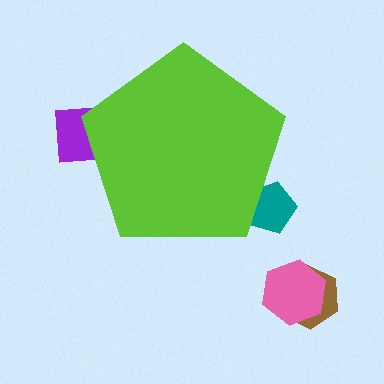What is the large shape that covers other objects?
A lime pentagon.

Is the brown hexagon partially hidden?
No, the brown hexagon is fully visible.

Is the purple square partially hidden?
Yes, the purple square is partially hidden behind the lime pentagon.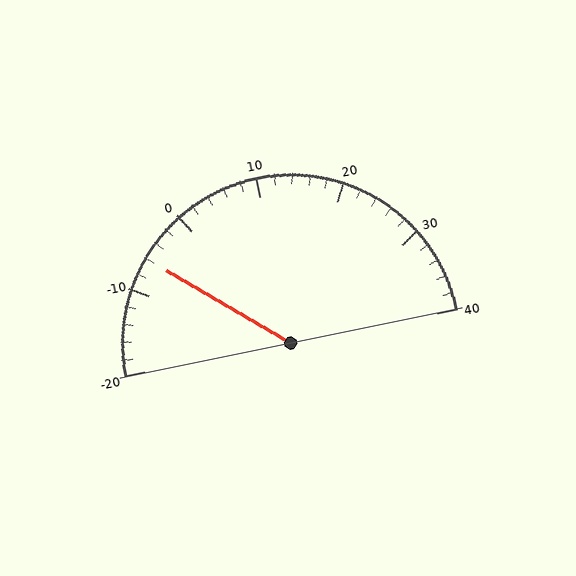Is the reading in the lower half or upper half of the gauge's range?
The reading is in the lower half of the range (-20 to 40).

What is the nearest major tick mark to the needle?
The nearest major tick mark is -10.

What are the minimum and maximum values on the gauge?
The gauge ranges from -20 to 40.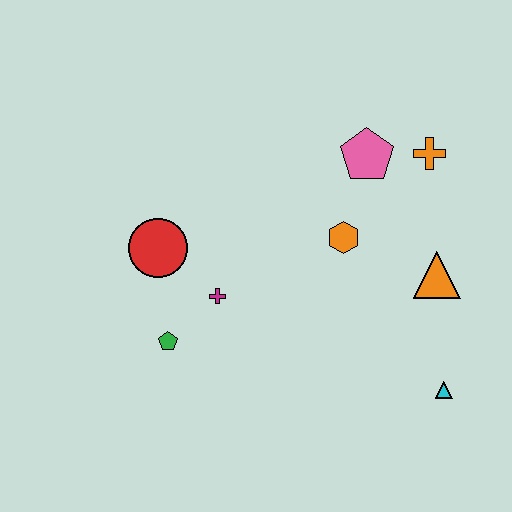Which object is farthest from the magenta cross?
The orange cross is farthest from the magenta cross.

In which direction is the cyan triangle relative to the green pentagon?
The cyan triangle is to the right of the green pentagon.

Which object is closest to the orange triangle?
The orange hexagon is closest to the orange triangle.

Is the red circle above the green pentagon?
Yes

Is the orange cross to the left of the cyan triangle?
Yes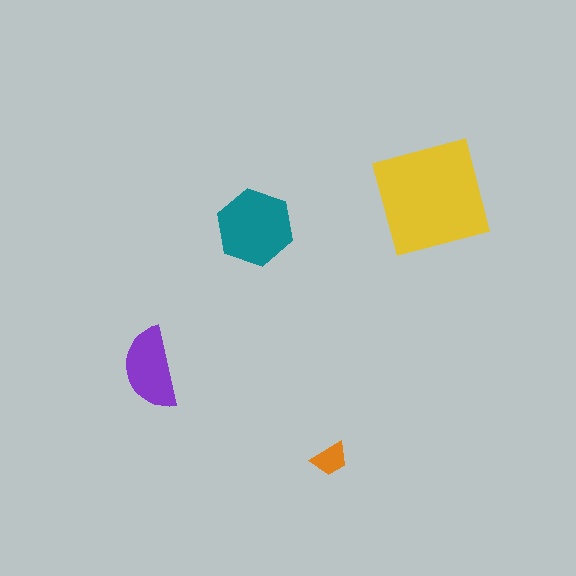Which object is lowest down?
The orange trapezoid is bottommost.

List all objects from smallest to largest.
The orange trapezoid, the purple semicircle, the teal hexagon, the yellow square.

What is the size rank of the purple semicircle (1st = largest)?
3rd.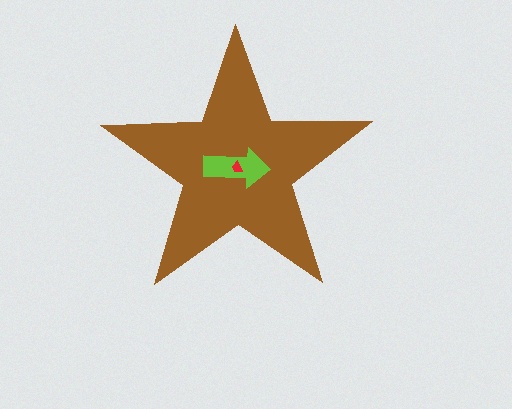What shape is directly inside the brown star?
The lime arrow.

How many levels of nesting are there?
3.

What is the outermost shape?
The brown star.